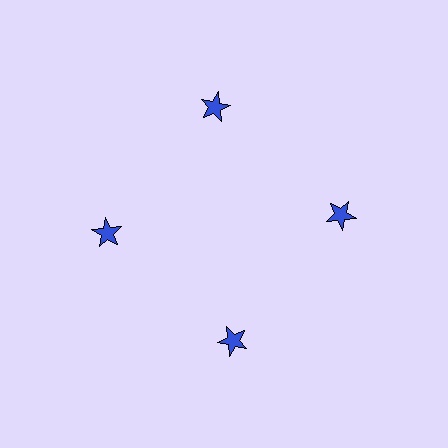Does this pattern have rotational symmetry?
Yes, this pattern has 4-fold rotational symmetry. It looks the same after rotating 90 degrees around the center.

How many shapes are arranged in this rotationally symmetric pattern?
There are 4 shapes, arranged in 4 groups of 1.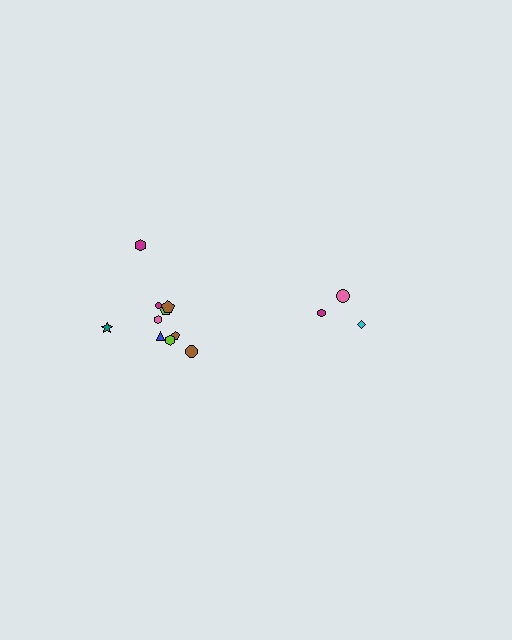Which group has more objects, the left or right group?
The left group.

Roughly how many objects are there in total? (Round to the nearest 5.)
Roughly 15 objects in total.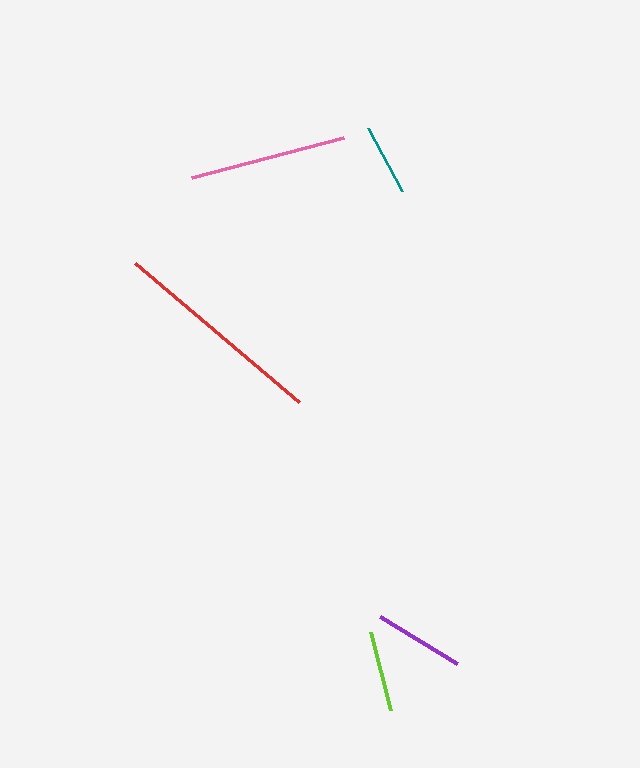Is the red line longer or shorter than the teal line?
The red line is longer than the teal line.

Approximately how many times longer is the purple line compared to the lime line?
The purple line is approximately 1.1 times the length of the lime line.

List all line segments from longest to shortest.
From longest to shortest: red, pink, purple, lime, teal.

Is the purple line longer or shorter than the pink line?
The pink line is longer than the purple line.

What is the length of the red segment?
The red segment is approximately 215 pixels long.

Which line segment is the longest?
The red line is the longest at approximately 215 pixels.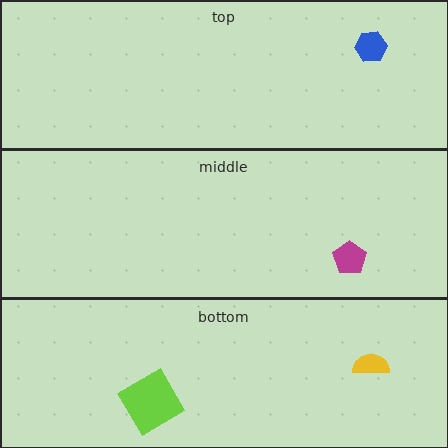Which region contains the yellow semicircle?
The bottom region.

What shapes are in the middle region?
The magenta pentagon.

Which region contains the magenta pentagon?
The middle region.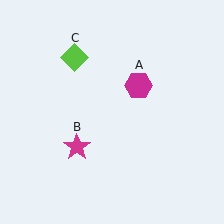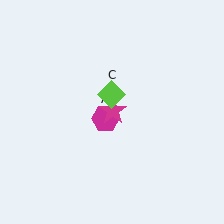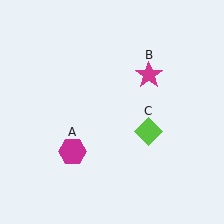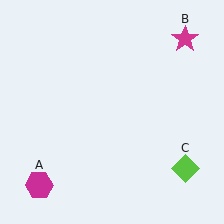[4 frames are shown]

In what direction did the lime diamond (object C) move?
The lime diamond (object C) moved down and to the right.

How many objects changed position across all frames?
3 objects changed position: magenta hexagon (object A), magenta star (object B), lime diamond (object C).